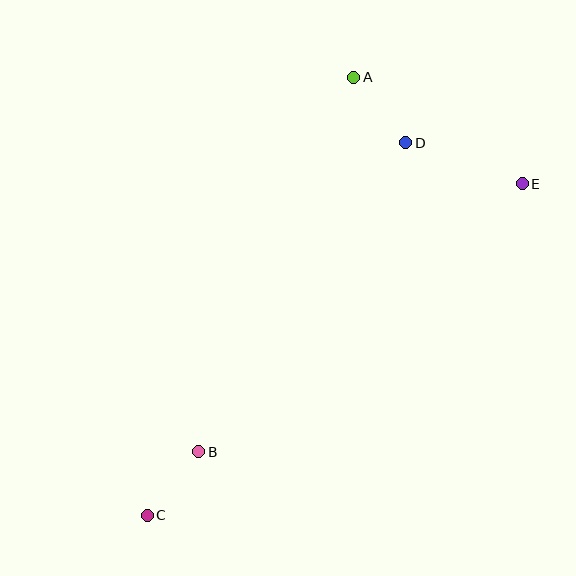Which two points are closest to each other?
Points B and C are closest to each other.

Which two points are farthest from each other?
Points C and E are farthest from each other.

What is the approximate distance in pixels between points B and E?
The distance between B and E is approximately 420 pixels.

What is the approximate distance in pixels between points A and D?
The distance between A and D is approximately 84 pixels.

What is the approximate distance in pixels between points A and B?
The distance between A and B is approximately 405 pixels.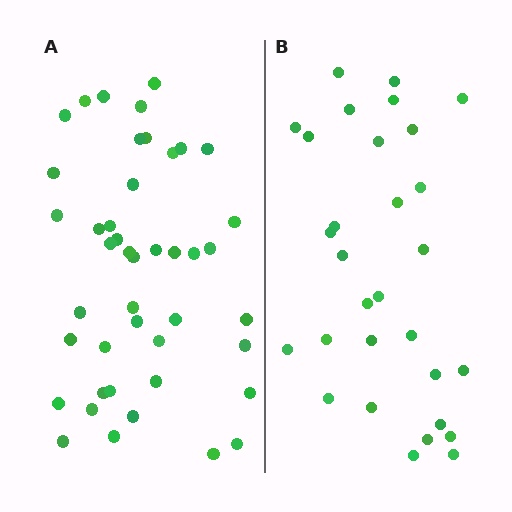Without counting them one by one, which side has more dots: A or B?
Region A (the left region) has more dots.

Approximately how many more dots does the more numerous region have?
Region A has approximately 15 more dots than region B.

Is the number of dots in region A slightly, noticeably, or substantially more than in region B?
Region A has substantially more. The ratio is roughly 1.5 to 1.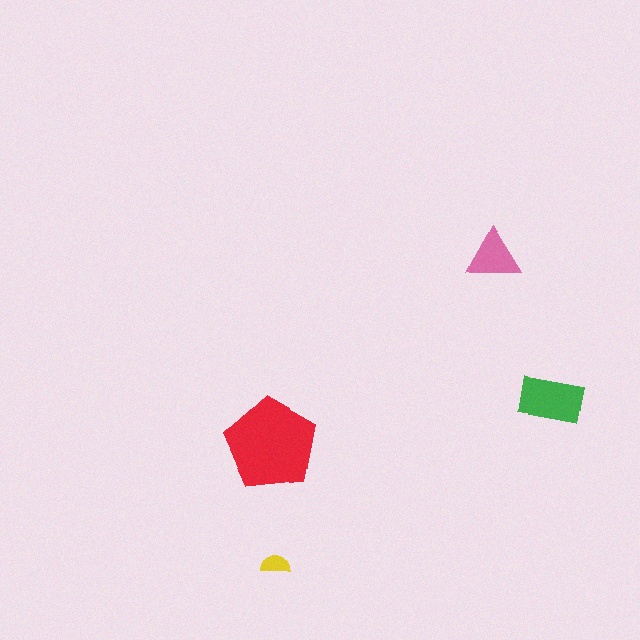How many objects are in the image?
There are 4 objects in the image.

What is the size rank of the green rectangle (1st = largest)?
2nd.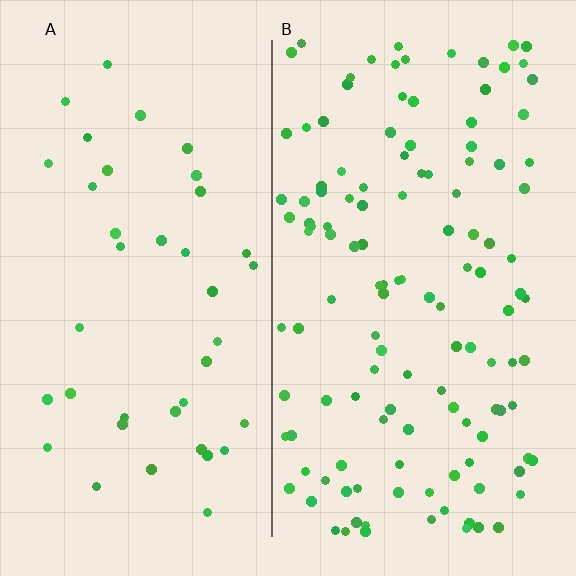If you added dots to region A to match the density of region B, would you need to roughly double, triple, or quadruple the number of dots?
Approximately triple.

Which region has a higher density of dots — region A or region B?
B (the right).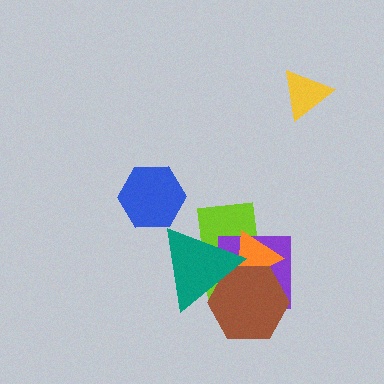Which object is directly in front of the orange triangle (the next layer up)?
The brown hexagon is directly in front of the orange triangle.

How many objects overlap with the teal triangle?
4 objects overlap with the teal triangle.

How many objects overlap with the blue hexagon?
0 objects overlap with the blue hexagon.